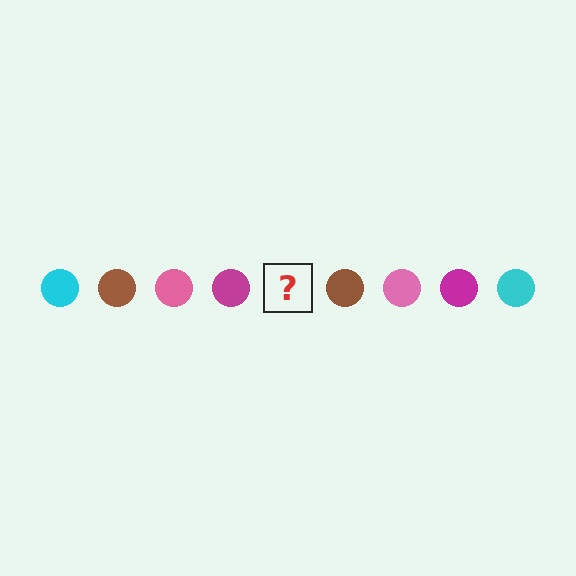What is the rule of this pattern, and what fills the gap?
The rule is that the pattern cycles through cyan, brown, pink, magenta circles. The gap should be filled with a cyan circle.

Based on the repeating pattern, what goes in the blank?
The blank should be a cyan circle.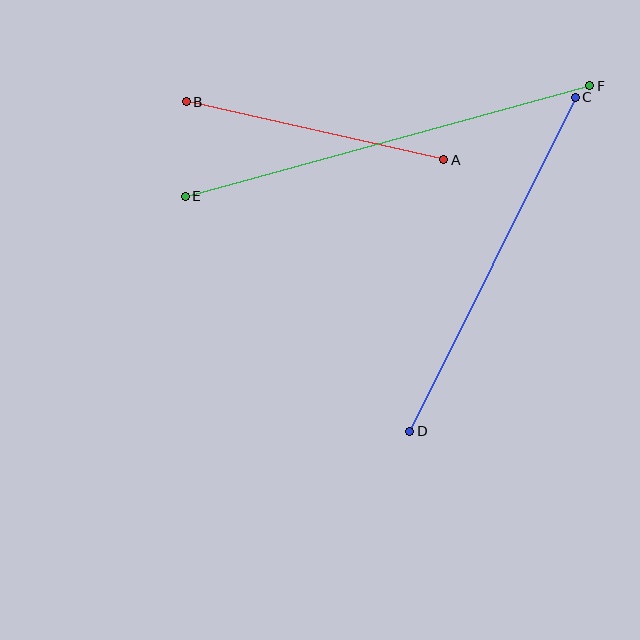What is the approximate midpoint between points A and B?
The midpoint is at approximately (315, 131) pixels.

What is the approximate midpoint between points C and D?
The midpoint is at approximately (492, 264) pixels.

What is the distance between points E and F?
The distance is approximately 419 pixels.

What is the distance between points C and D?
The distance is approximately 372 pixels.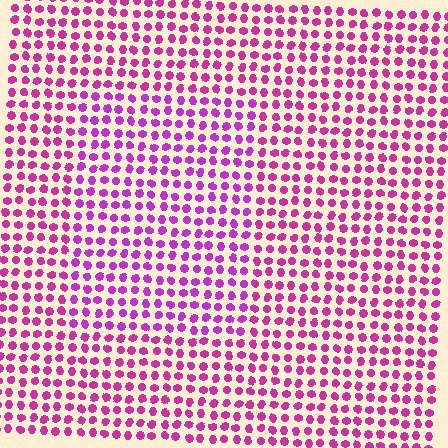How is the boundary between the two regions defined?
The boundary is defined purely by a slight shift in hue (about 20 degrees). Spacing, size, and orientation are identical on both sides.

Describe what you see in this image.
The image is filled with small magenta elements in a uniform arrangement. A rectangle-shaped region is visible where the elements are tinted to a slightly different hue, forming a subtle color boundary.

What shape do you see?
I see a rectangle.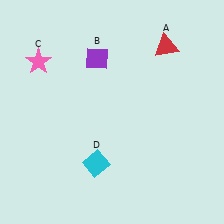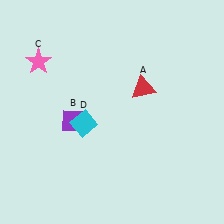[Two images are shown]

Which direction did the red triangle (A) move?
The red triangle (A) moved down.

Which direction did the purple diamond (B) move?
The purple diamond (B) moved down.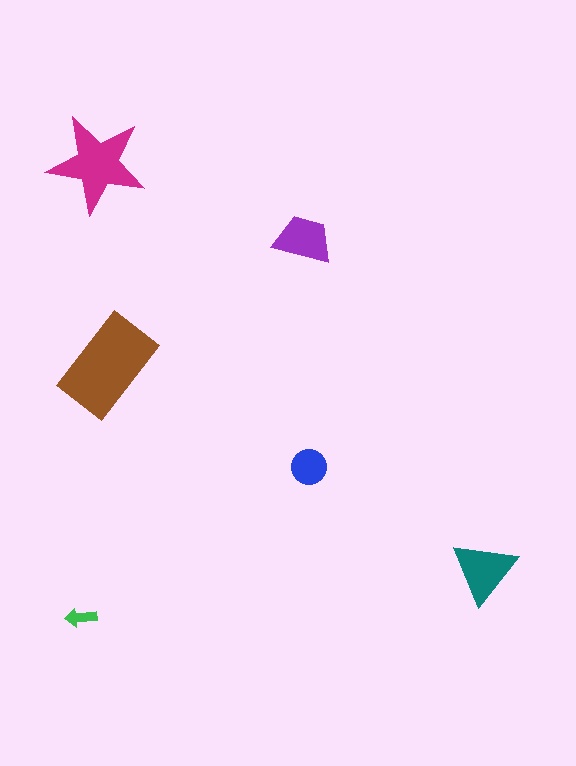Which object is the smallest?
The green arrow.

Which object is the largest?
The brown rectangle.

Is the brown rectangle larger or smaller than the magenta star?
Larger.